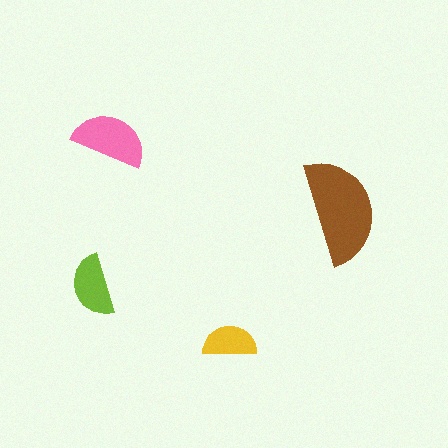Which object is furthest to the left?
The lime semicircle is leftmost.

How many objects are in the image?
There are 4 objects in the image.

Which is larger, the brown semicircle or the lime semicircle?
The brown one.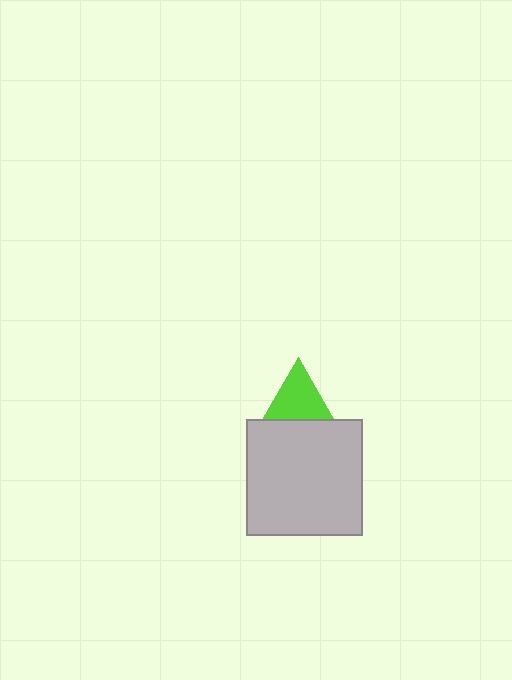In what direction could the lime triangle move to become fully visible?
The lime triangle could move up. That would shift it out from behind the light gray square entirely.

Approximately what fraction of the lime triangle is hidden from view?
Roughly 42% of the lime triangle is hidden behind the light gray square.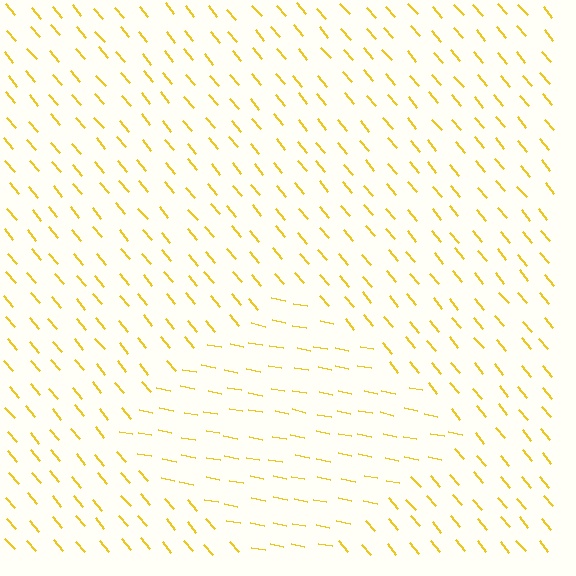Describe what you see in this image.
The image is filled with small yellow line segments. A diamond region in the image has lines oriented differently from the surrounding lines, creating a visible texture boundary.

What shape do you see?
I see a diamond.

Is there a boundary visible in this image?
Yes, there is a texture boundary formed by a change in line orientation.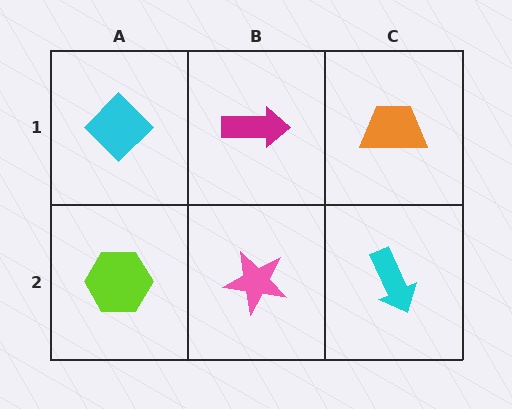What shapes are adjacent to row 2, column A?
A cyan diamond (row 1, column A), a pink star (row 2, column B).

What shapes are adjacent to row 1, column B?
A pink star (row 2, column B), a cyan diamond (row 1, column A), an orange trapezoid (row 1, column C).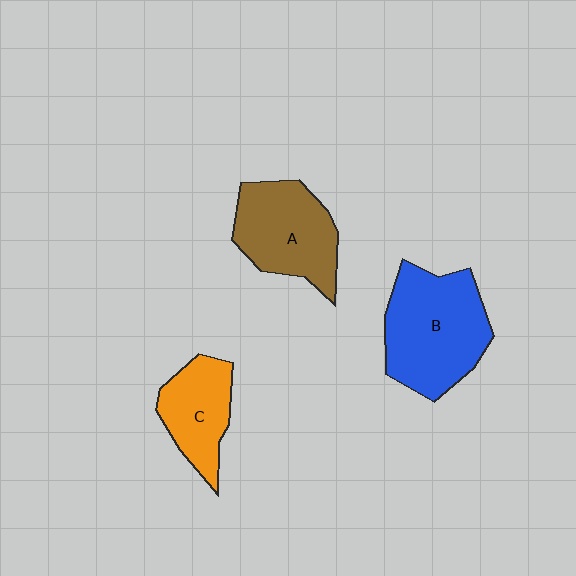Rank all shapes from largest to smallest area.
From largest to smallest: B (blue), A (brown), C (orange).